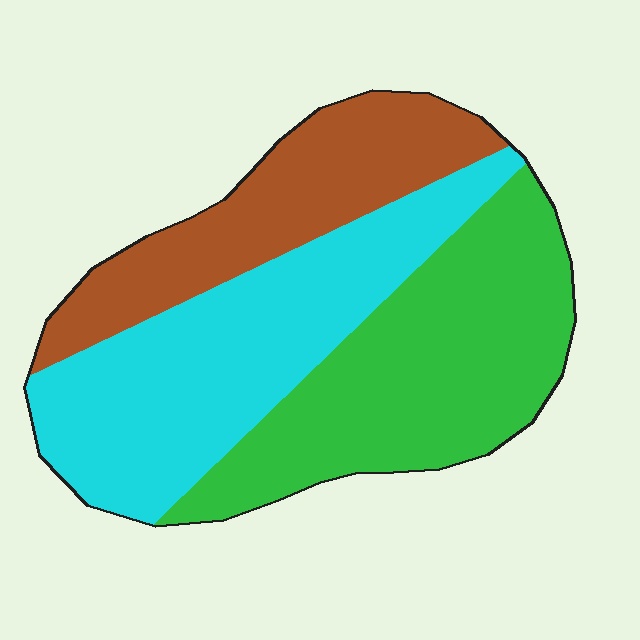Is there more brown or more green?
Green.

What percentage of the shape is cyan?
Cyan covers about 40% of the shape.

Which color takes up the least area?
Brown, at roughly 25%.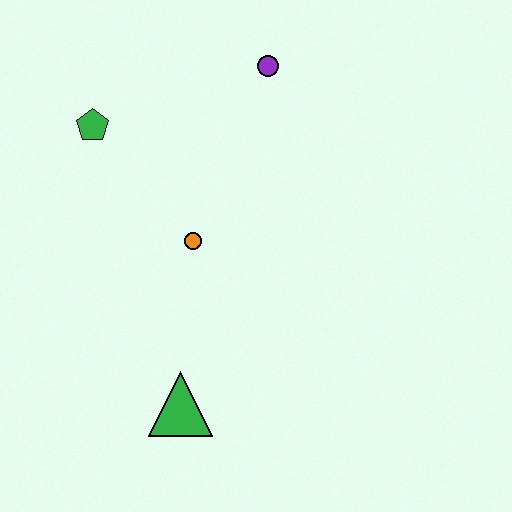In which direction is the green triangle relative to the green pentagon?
The green triangle is below the green pentagon.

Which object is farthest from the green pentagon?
The green triangle is farthest from the green pentagon.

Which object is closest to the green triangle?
The orange circle is closest to the green triangle.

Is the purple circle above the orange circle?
Yes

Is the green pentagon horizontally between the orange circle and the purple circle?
No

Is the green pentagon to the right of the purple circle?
No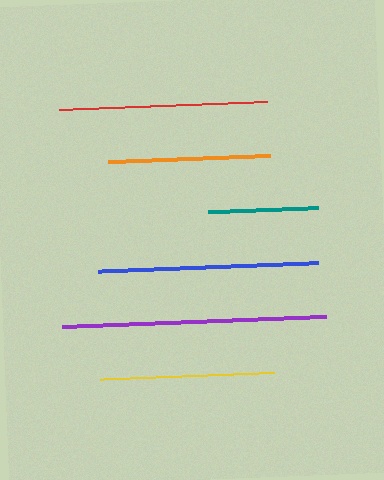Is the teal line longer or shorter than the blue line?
The blue line is longer than the teal line.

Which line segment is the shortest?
The teal line is the shortest at approximately 110 pixels.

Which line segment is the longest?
The purple line is the longest at approximately 264 pixels.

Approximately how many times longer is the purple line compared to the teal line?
The purple line is approximately 2.4 times the length of the teal line.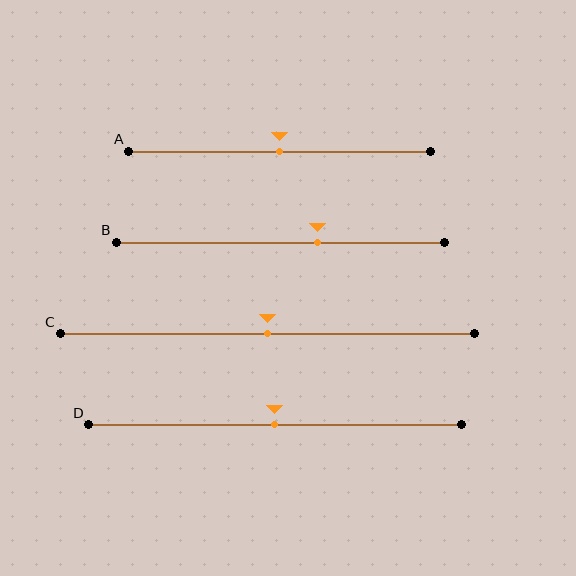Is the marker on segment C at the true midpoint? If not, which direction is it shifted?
Yes, the marker on segment C is at the true midpoint.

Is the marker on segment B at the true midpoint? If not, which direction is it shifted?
No, the marker on segment B is shifted to the right by about 11% of the segment length.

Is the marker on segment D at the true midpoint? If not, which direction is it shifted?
Yes, the marker on segment D is at the true midpoint.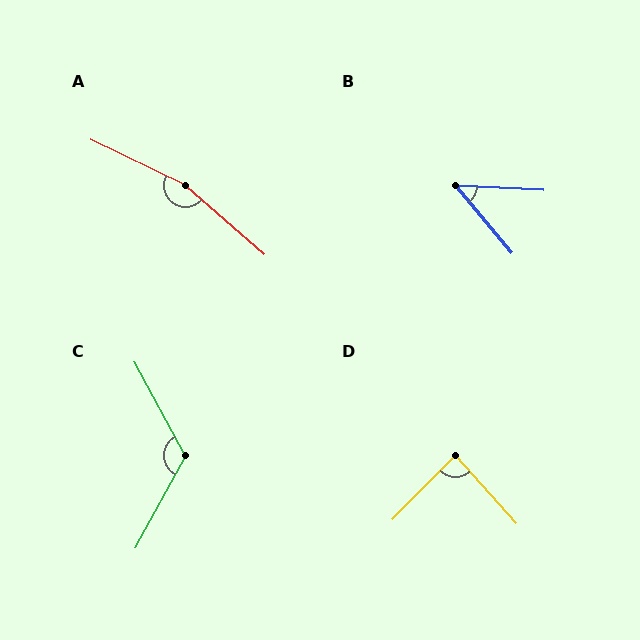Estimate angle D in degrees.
Approximately 87 degrees.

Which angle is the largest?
A, at approximately 165 degrees.